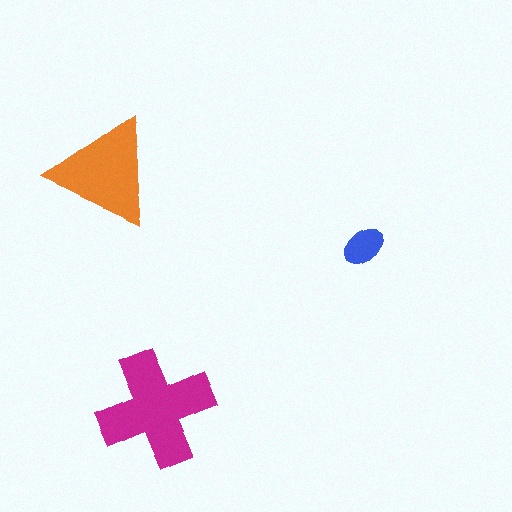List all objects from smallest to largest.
The blue ellipse, the orange triangle, the magenta cross.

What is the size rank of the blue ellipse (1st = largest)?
3rd.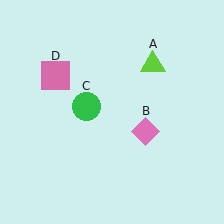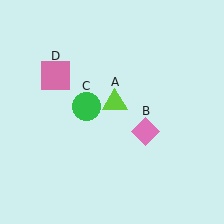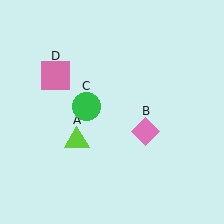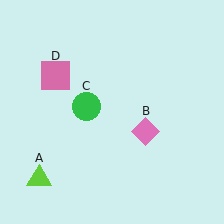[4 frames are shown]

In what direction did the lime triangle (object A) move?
The lime triangle (object A) moved down and to the left.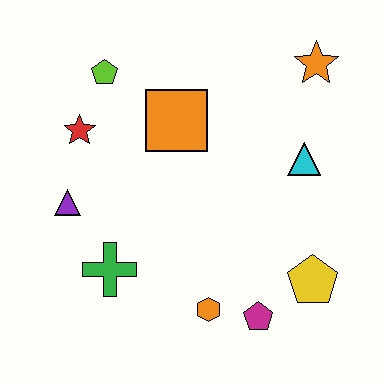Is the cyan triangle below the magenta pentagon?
No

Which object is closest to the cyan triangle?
The orange star is closest to the cyan triangle.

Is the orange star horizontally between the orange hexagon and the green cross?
No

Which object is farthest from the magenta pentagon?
The lime pentagon is farthest from the magenta pentagon.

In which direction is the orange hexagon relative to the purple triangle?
The orange hexagon is to the right of the purple triangle.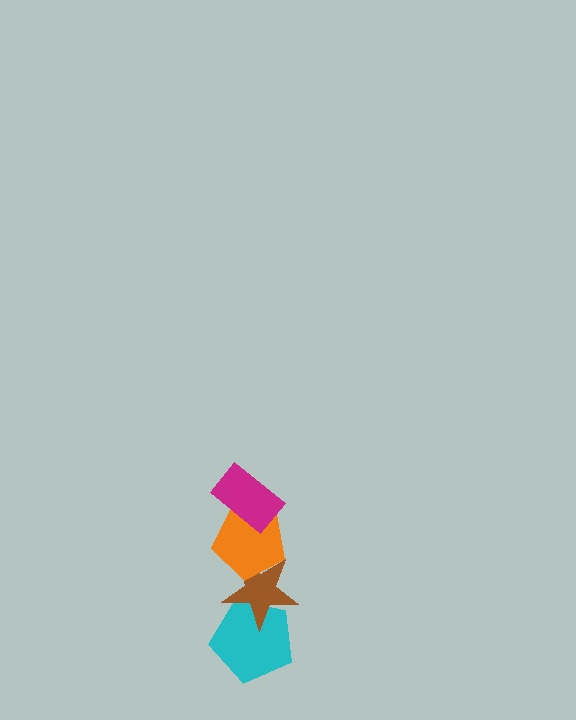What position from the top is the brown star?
The brown star is 3rd from the top.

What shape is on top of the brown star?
The orange pentagon is on top of the brown star.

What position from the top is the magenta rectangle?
The magenta rectangle is 1st from the top.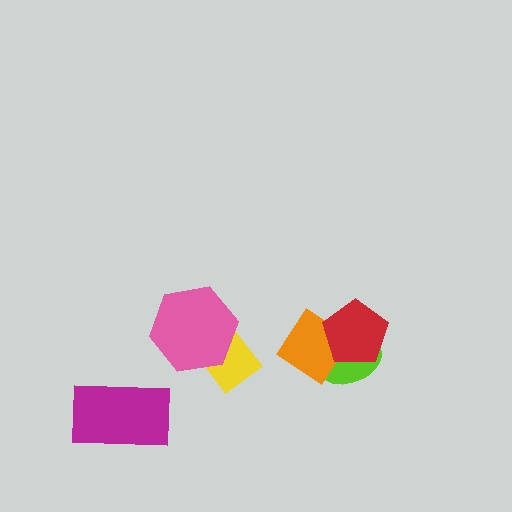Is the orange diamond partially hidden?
Yes, it is partially covered by another shape.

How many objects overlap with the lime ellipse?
2 objects overlap with the lime ellipse.